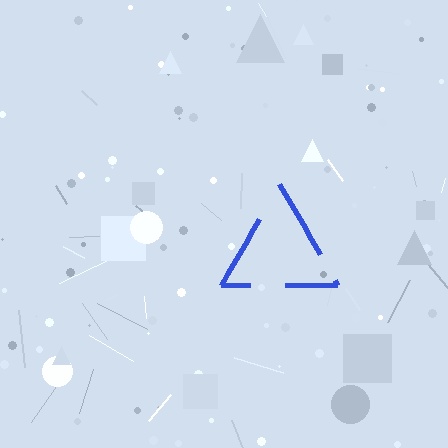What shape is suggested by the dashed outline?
The dashed outline suggests a triangle.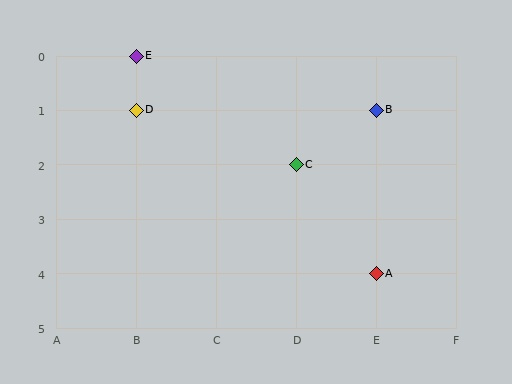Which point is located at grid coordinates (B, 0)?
Point E is at (B, 0).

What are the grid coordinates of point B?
Point B is at grid coordinates (E, 1).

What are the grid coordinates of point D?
Point D is at grid coordinates (B, 1).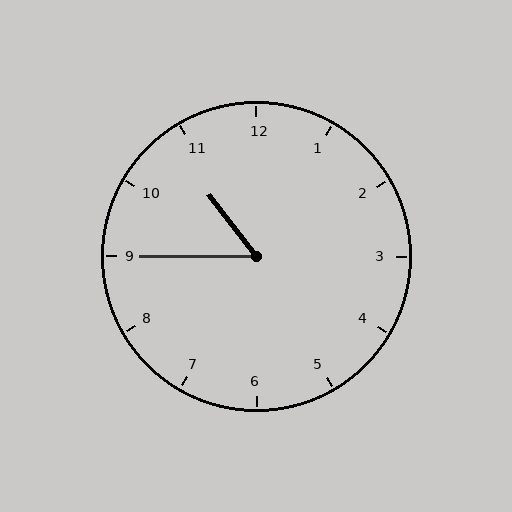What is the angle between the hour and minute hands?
Approximately 52 degrees.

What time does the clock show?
10:45.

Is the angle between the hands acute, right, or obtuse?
It is acute.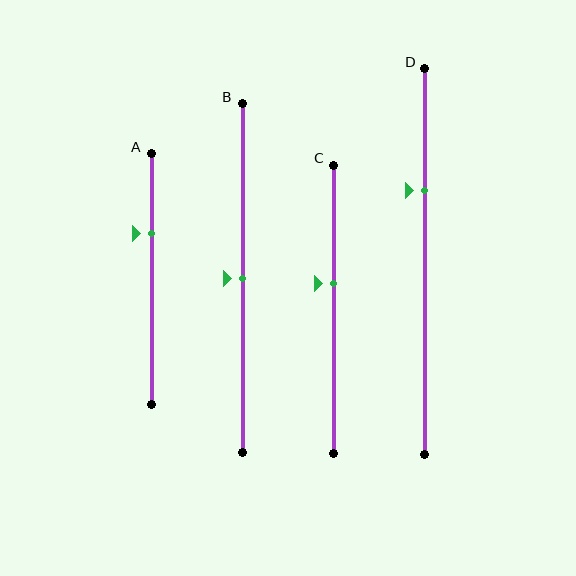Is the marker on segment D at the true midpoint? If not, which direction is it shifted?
No, the marker on segment D is shifted upward by about 18% of the segment length.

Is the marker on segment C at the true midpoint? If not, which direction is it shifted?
No, the marker on segment C is shifted upward by about 9% of the segment length.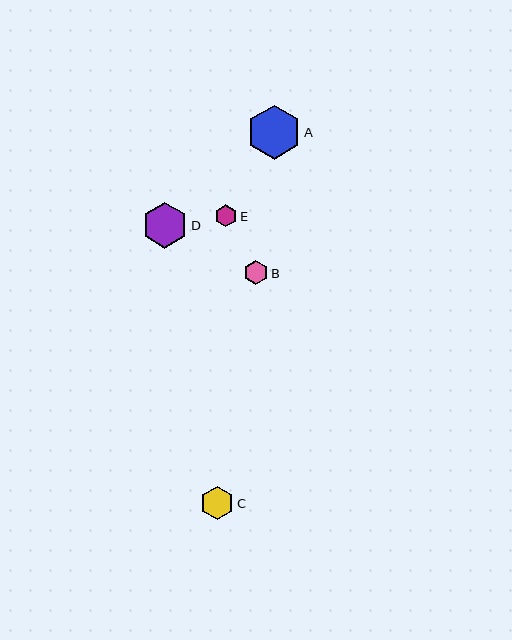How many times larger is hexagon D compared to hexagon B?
Hexagon D is approximately 1.9 times the size of hexagon B.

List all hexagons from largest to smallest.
From largest to smallest: A, D, C, B, E.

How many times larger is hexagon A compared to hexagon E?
Hexagon A is approximately 2.5 times the size of hexagon E.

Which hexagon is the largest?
Hexagon A is the largest with a size of approximately 54 pixels.